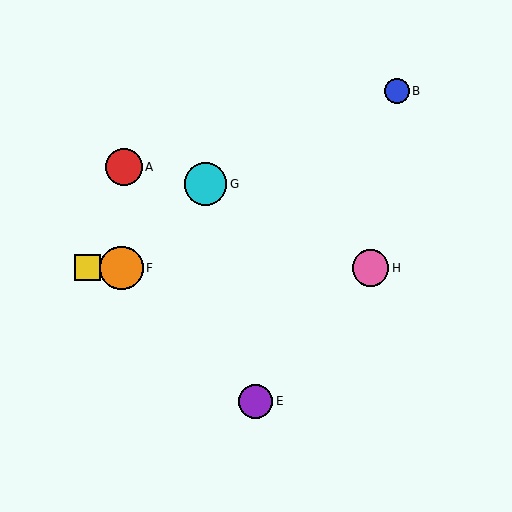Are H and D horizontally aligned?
Yes, both are at y≈268.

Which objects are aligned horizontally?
Objects C, D, F, H are aligned horizontally.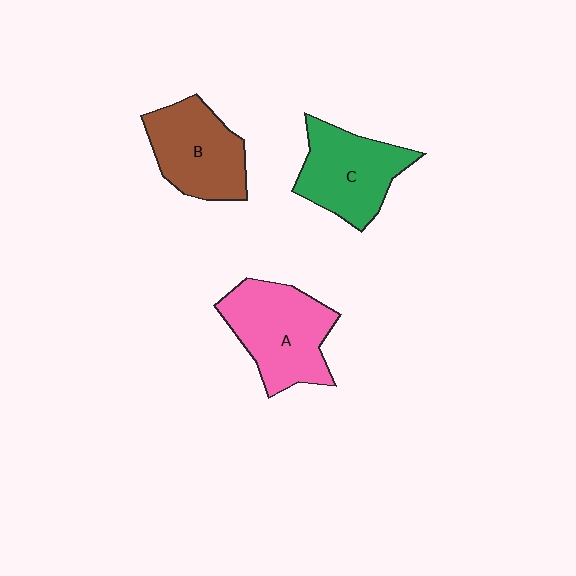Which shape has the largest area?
Shape A (pink).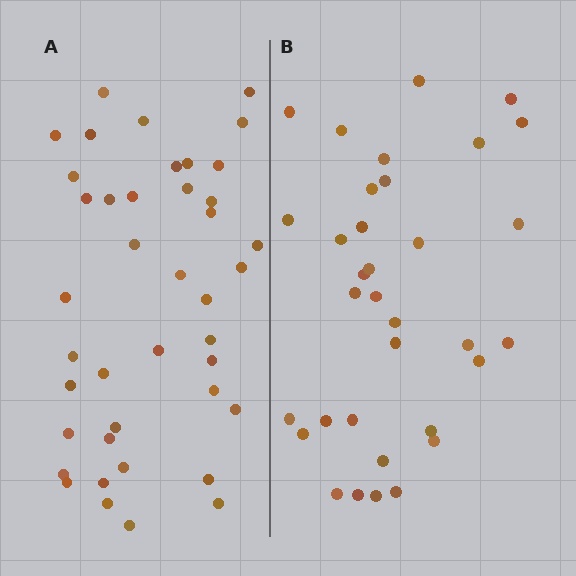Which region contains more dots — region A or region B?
Region A (the left region) has more dots.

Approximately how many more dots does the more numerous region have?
Region A has roughly 8 or so more dots than region B.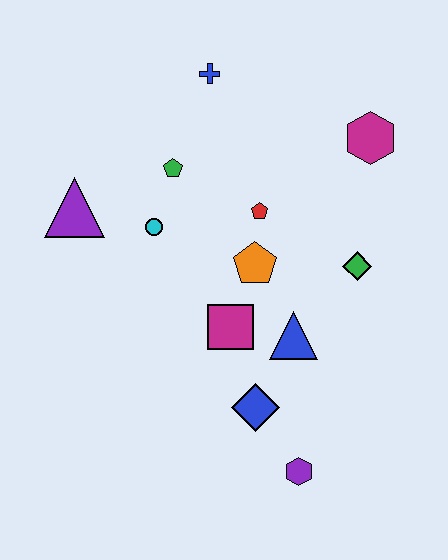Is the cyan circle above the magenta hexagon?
No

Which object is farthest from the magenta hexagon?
The purple hexagon is farthest from the magenta hexagon.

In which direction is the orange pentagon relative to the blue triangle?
The orange pentagon is above the blue triangle.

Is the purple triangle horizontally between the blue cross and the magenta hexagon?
No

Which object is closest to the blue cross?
The green pentagon is closest to the blue cross.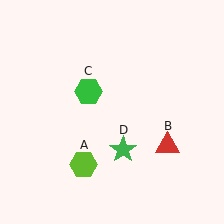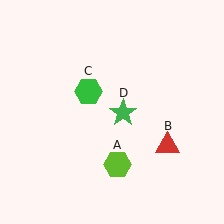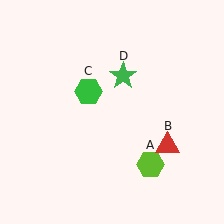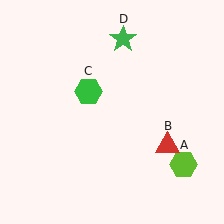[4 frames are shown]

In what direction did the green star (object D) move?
The green star (object D) moved up.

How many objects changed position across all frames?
2 objects changed position: lime hexagon (object A), green star (object D).